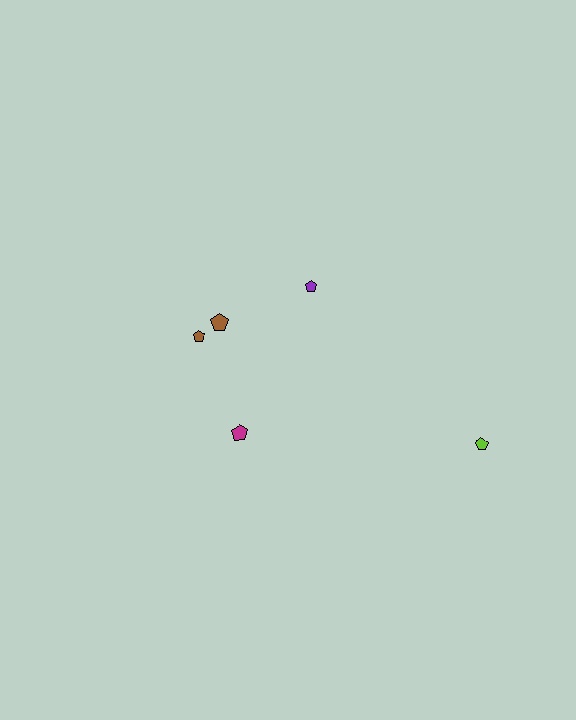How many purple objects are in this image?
There is 1 purple object.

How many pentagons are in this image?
There are 5 pentagons.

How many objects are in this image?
There are 5 objects.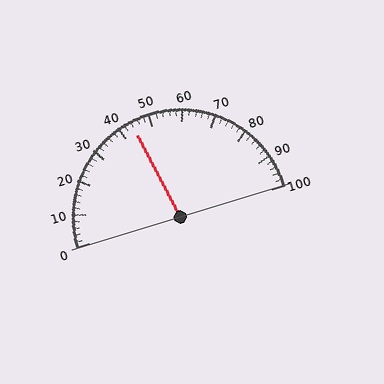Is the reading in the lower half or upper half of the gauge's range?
The reading is in the lower half of the range (0 to 100).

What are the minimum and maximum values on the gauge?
The gauge ranges from 0 to 100.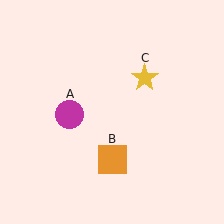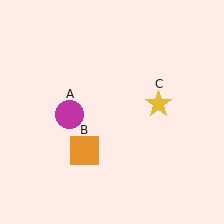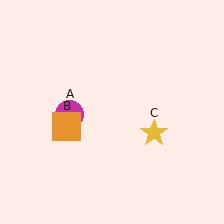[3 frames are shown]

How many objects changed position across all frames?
2 objects changed position: orange square (object B), yellow star (object C).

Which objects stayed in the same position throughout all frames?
Magenta circle (object A) remained stationary.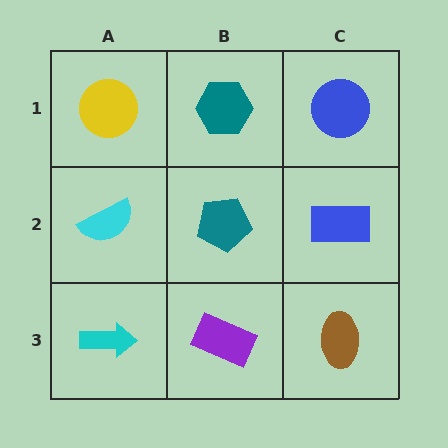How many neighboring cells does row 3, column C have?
2.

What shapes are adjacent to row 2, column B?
A teal hexagon (row 1, column B), a purple rectangle (row 3, column B), a cyan semicircle (row 2, column A), a blue rectangle (row 2, column C).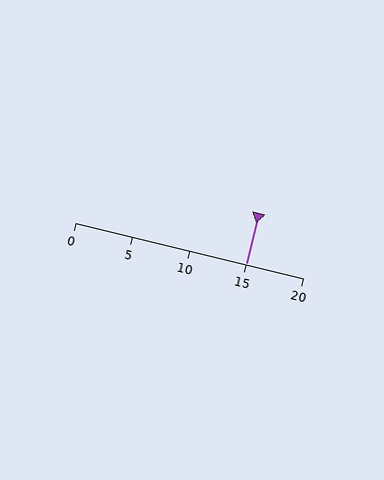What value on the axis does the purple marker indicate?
The marker indicates approximately 15.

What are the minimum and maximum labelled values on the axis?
The axis runs from 0 to 20.